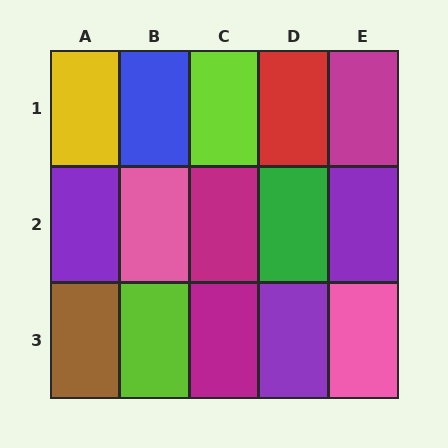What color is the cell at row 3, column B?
Lime.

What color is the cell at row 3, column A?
Brown.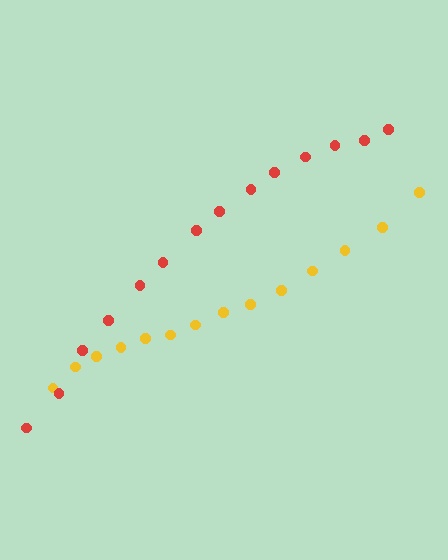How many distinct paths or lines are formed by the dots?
There are 2 distinct paths.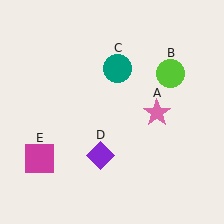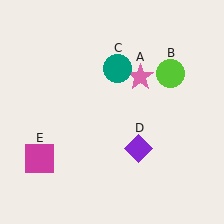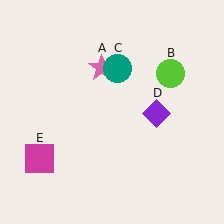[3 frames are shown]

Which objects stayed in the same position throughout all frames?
Lime circle (object B) and teal circle (object C) and magenta square (object E) remained stationary.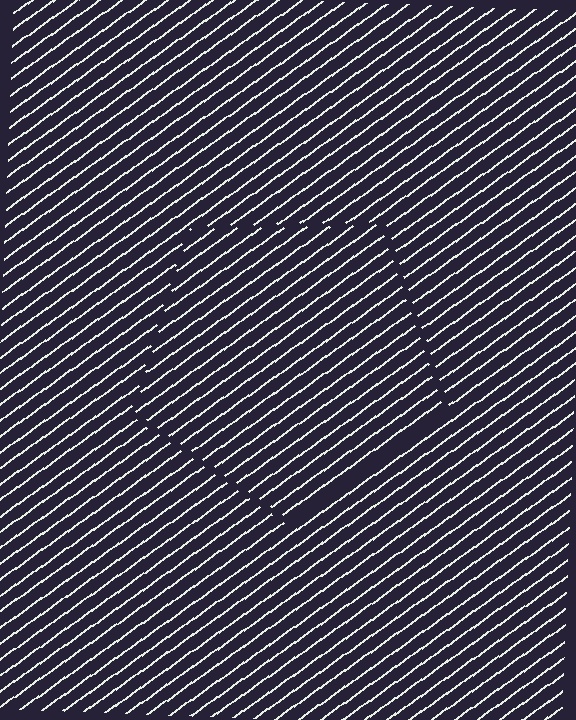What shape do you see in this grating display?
An illusory pentagon. The interior of the shape contains the same grating, shifted by half a period — the contour is defined by the phase discontinuity where line-ends from the inner and outer gratings abut.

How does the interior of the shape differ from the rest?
The interior of the shape contains the same grating, shifted by half a period — the contour is defined by the phase discontinuity where line-ends from the inner and outer gratings abut.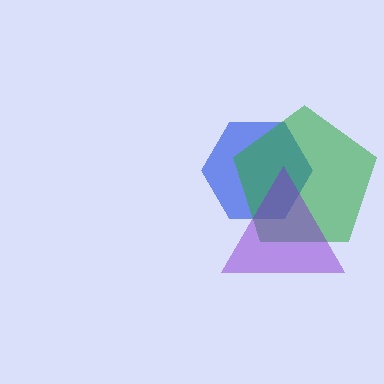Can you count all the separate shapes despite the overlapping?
Yes, there are 3 separate shapes.